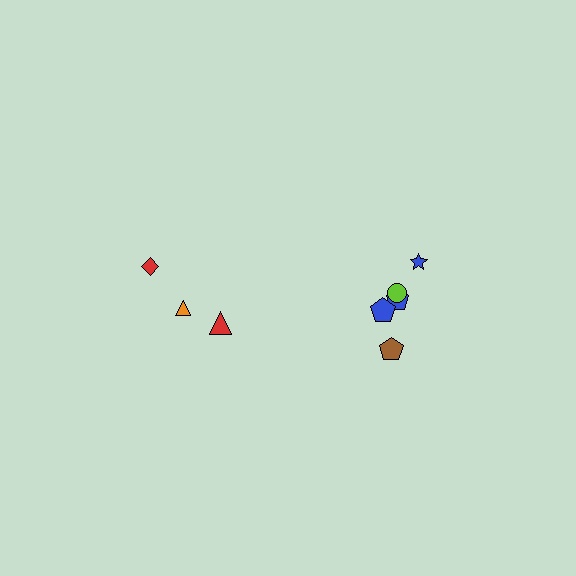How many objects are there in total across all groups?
There are 8 objects.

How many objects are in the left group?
There are 3 objects.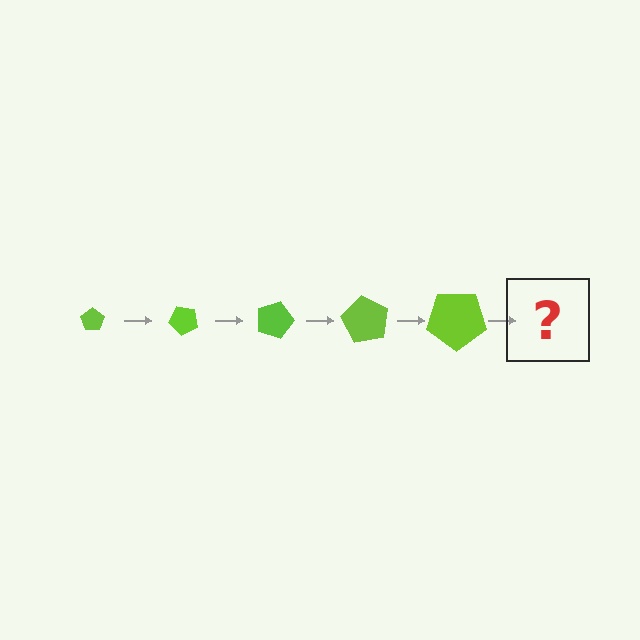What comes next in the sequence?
The next element should be a pentagon, larger than the previous one and rotated 225 degrees from the start.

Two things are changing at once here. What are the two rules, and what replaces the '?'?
The two rules are that the pentagon grows larger each step and it rotates 45 degrees each step. The '?' should be a pentagon, larger than the previous one and rotated 225 degrees from the start.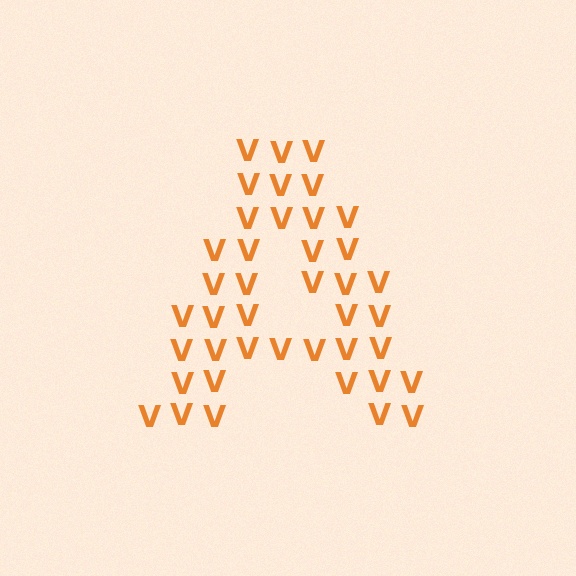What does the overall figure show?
The overall figure shows the letter A.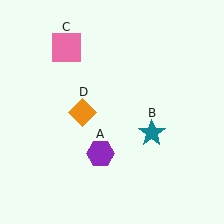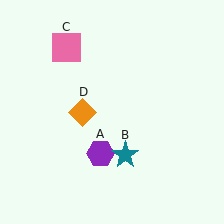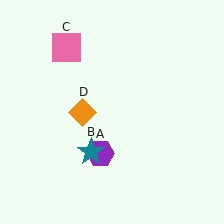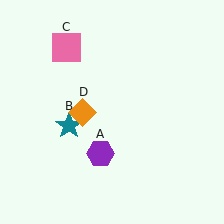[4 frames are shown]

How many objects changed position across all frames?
1 object changed position: teal star (object B).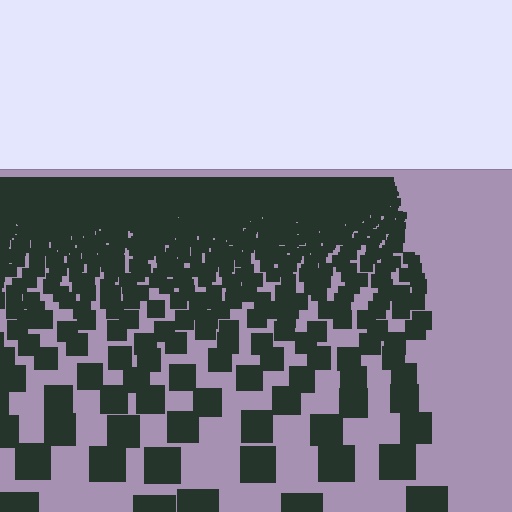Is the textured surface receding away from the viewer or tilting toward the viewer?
The surface is receding away from the viewer. Texture elements get smaller and denser toward the top.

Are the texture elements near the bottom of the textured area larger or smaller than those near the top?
Larger. Near the bottom, elements are closer to the viewer and appear at a bigger on-screen size.